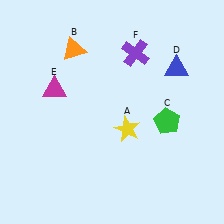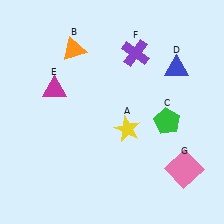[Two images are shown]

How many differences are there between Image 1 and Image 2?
There is 1 difference between the two images.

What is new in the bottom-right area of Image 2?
A pink square (G) was added in the bottom-right area of Image 2.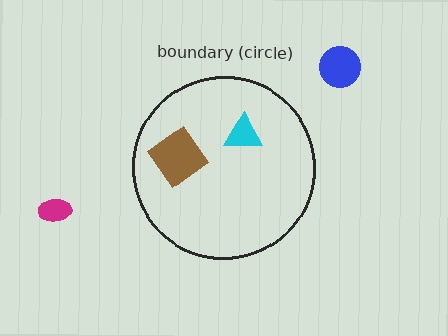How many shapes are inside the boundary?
2 inside, 2 outside.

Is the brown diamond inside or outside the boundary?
Inside.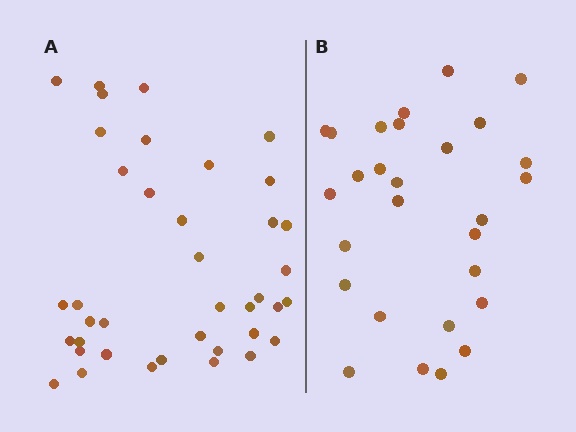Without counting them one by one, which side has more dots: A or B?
Region A (the left region) has more dots.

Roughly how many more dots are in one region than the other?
Region A has roughly 12 or so more dots than region B.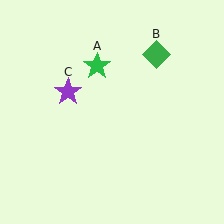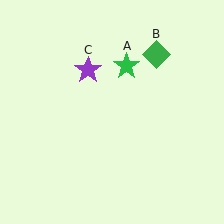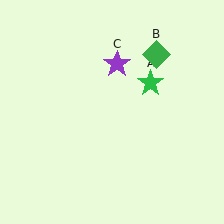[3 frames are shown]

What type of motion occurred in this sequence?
The green star (object A), purple star (object C) rotated clockwise around the center of the scene.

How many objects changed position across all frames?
2 objects changed position: green star (object A), purple star (object C).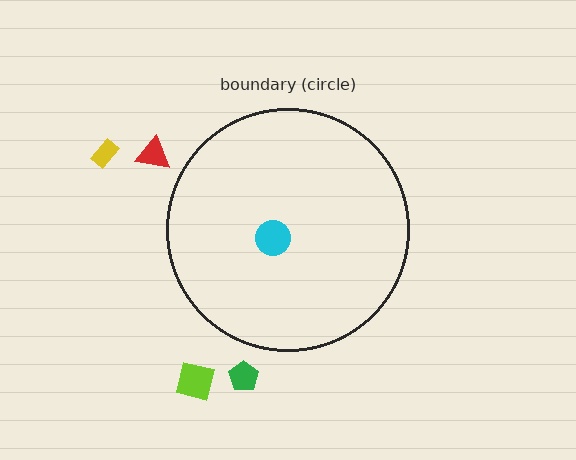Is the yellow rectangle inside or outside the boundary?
Outside.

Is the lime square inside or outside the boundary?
Outside.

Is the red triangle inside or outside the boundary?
Outside.